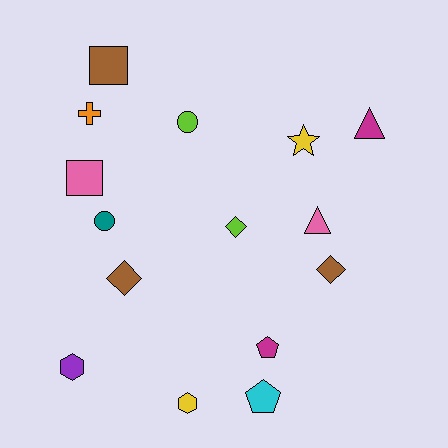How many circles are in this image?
There are 2 circles.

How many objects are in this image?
There are 15 objects.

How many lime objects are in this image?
There are 2 lime objects.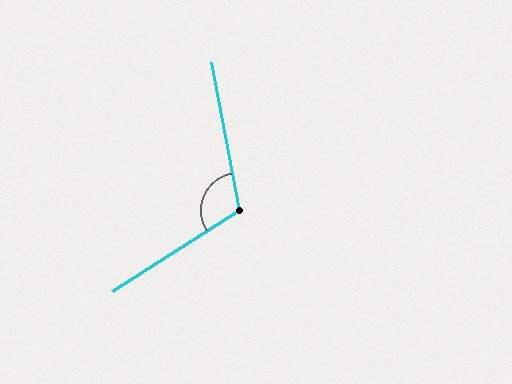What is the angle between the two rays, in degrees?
Approximately 112 degrees.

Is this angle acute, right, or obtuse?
It is obtuse.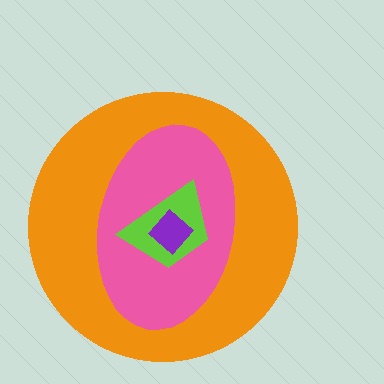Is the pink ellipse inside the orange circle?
Yes.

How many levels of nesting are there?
4.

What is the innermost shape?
The purple diamond.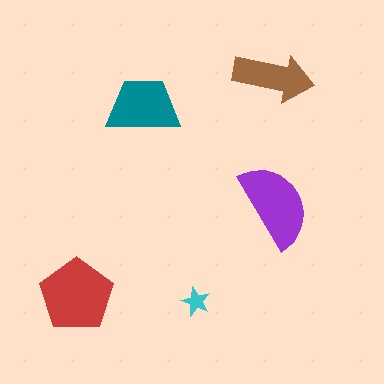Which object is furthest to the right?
The purple semicircle is rightmost.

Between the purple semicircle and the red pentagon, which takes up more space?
The red pentagon.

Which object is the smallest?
The cyan star.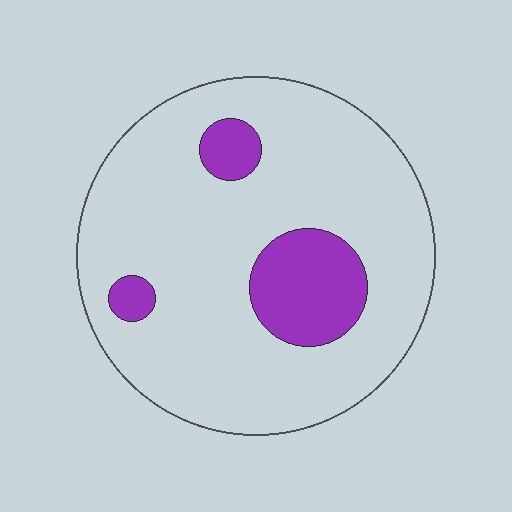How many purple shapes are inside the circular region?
3.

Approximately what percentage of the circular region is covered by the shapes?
Approximately 15%.